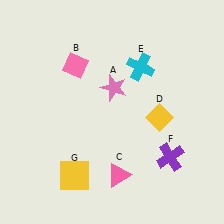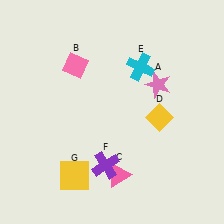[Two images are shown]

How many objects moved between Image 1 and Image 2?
2 objects moved between the two images.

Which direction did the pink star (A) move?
The pink star (A) moved right.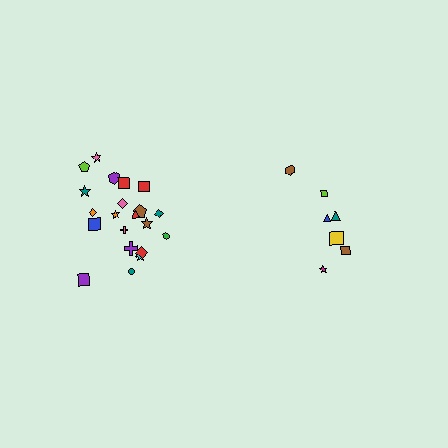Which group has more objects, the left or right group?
The left group.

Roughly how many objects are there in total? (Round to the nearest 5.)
Roughly 30 objects in total.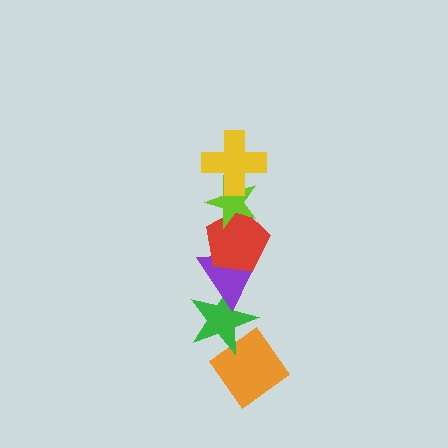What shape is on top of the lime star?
The yellow cross is on top of the lime star.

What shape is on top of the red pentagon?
The lime star is on top of the red pentagon.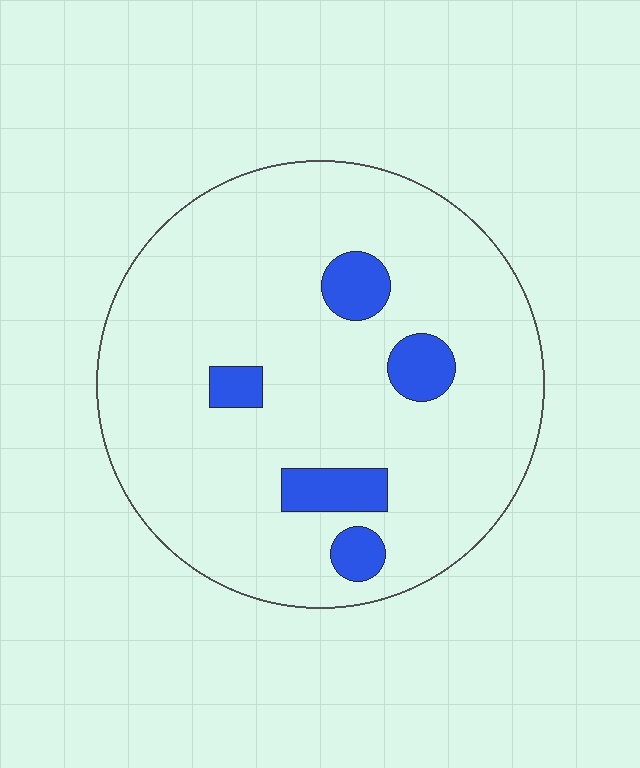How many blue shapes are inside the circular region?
5.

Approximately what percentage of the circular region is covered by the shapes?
Approximately 10%.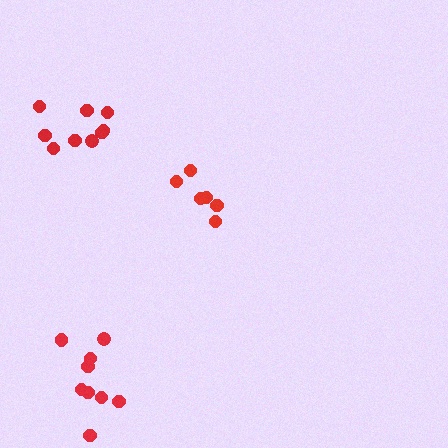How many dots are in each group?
Group 1: 9 dots, Group 2: 6 dots, Group 3: 9 dots (24 total).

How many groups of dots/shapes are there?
There are 3 groups.